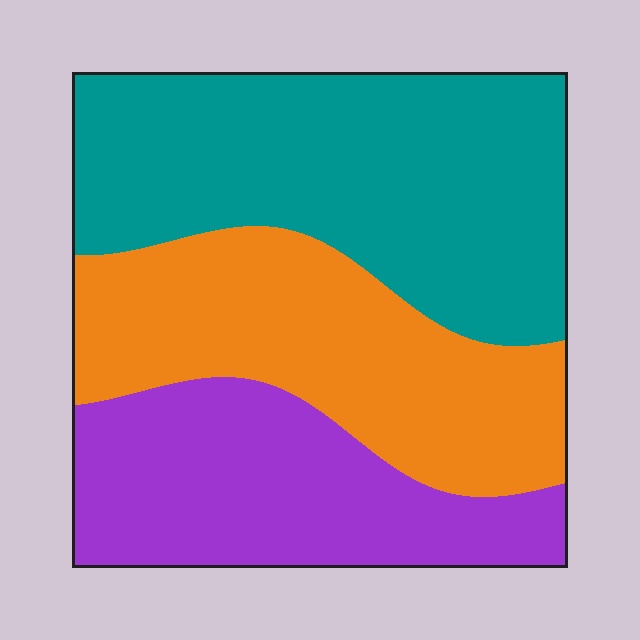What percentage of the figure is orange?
Orange covers roughly 30% of the figure.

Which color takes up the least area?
Purple, at roughly 25%.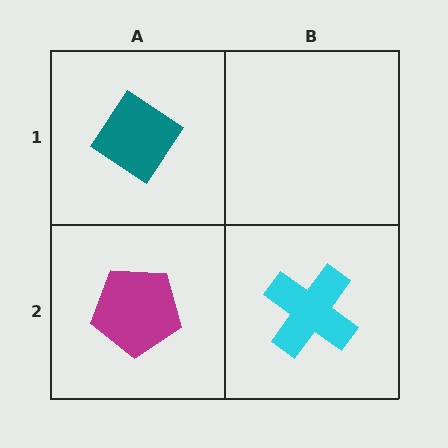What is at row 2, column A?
A magenta pentagon.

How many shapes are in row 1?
1 shape.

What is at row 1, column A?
A teal diamond.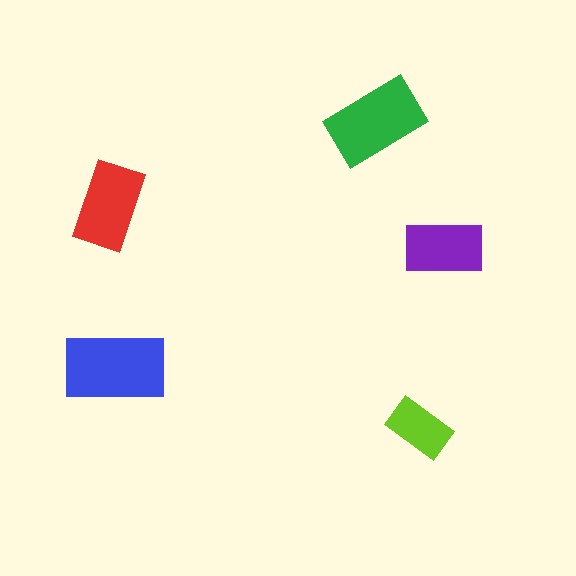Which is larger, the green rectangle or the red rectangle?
The green one.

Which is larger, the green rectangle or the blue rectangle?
The blue one.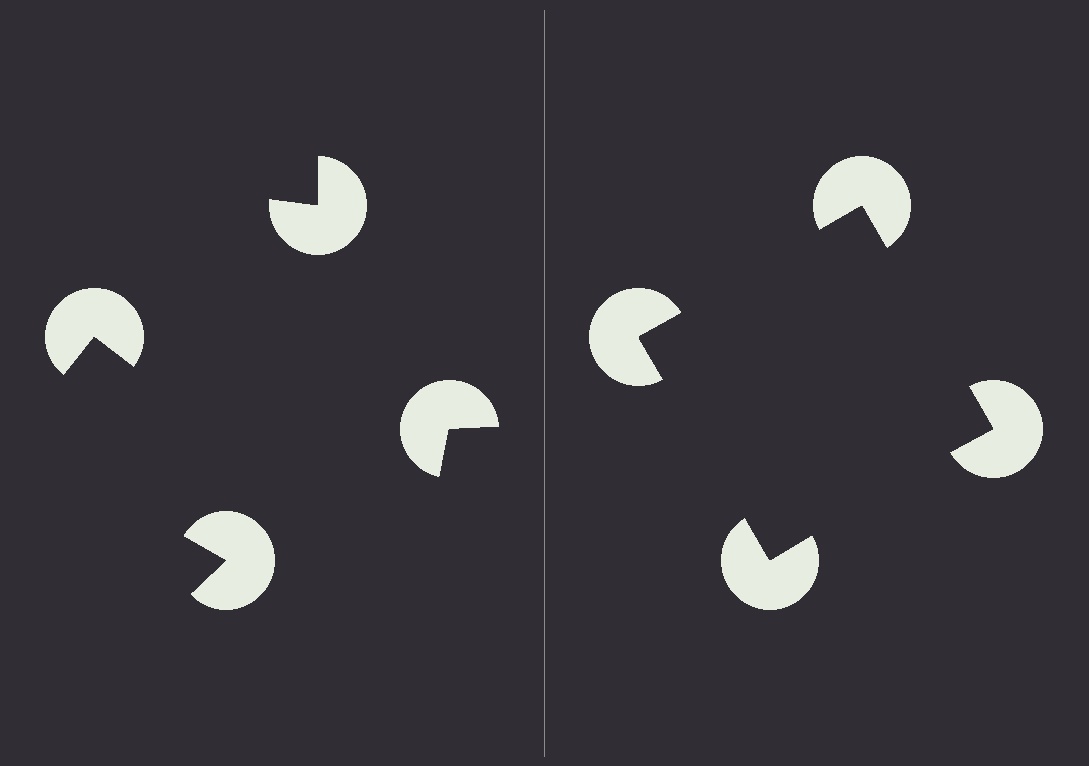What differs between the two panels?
The pac-man discs are positioned identically on both sides; only the wedge orientations differ. On the right they align to a square; on the left they are misaligned.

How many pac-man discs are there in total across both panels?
8 — 4 on each side.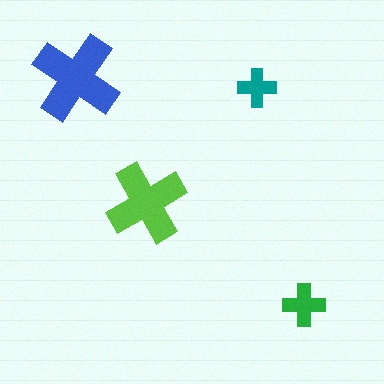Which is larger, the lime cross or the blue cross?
The blue one.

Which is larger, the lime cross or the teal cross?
The lime one.